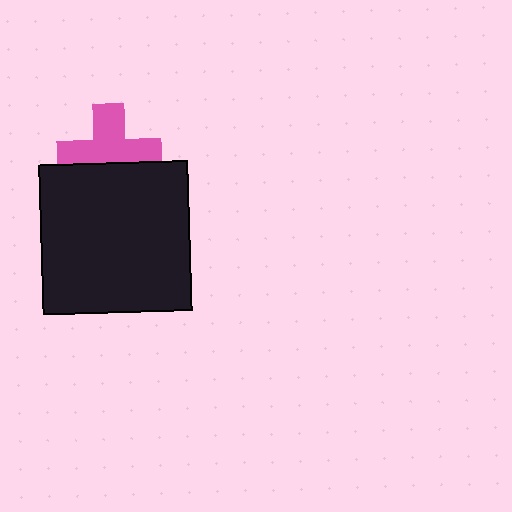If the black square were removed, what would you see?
You would see the complete pink cross.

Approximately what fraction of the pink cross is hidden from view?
Roughly 39% of the pink cross is hidden behind the black square.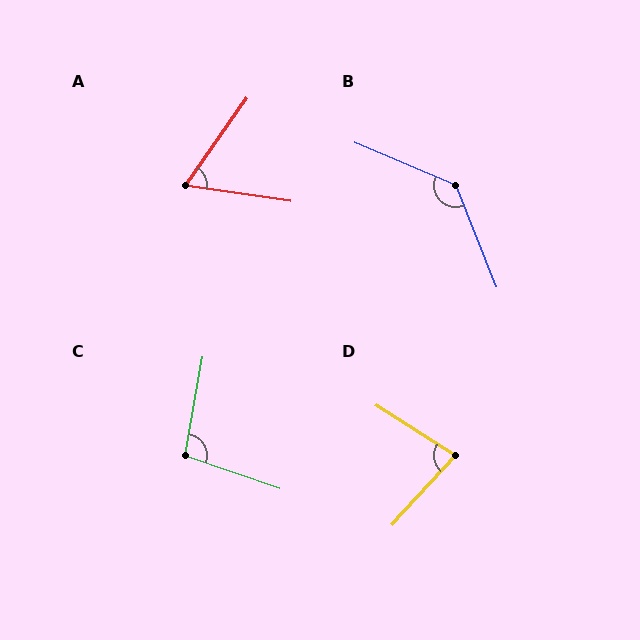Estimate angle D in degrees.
Approximately 80 degrees.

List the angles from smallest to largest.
A (63°), D (80°), C (99°), B (135°).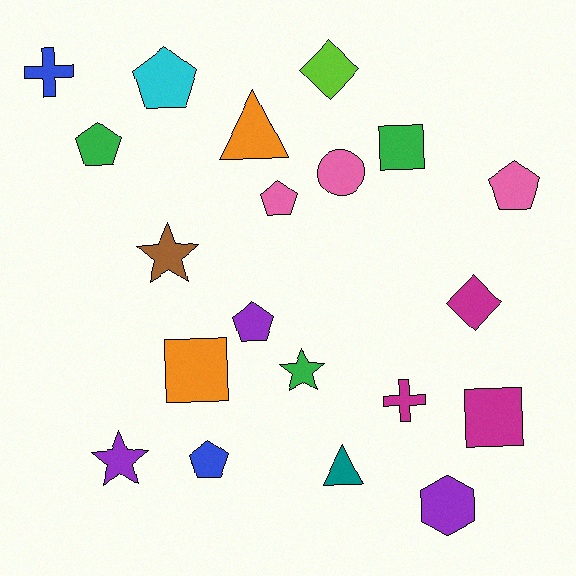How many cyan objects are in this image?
There is 1 cyan object.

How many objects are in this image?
There are 20 objects.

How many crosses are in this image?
There are 2 crosses.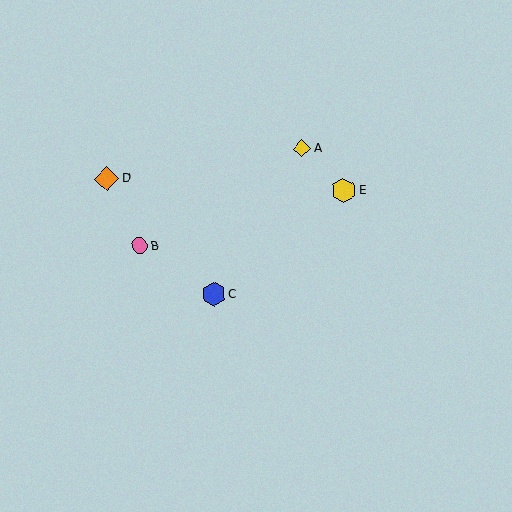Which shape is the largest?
The orange diamond (labeled D) is the largest.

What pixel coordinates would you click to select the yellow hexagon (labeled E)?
Click at (344, 191) to select the yellow hexagon E.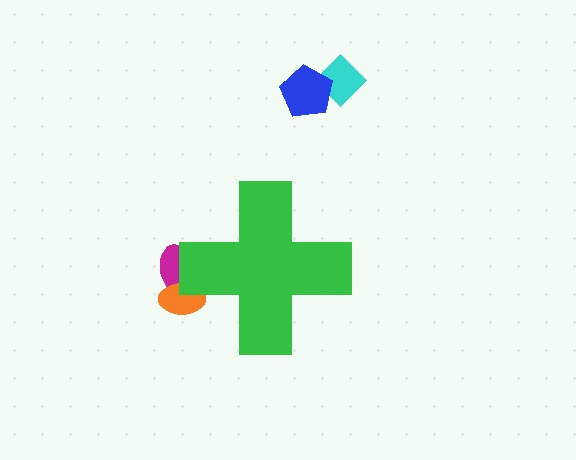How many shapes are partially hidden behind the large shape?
2 shapes are partially hidden.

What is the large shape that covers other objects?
A green cross.